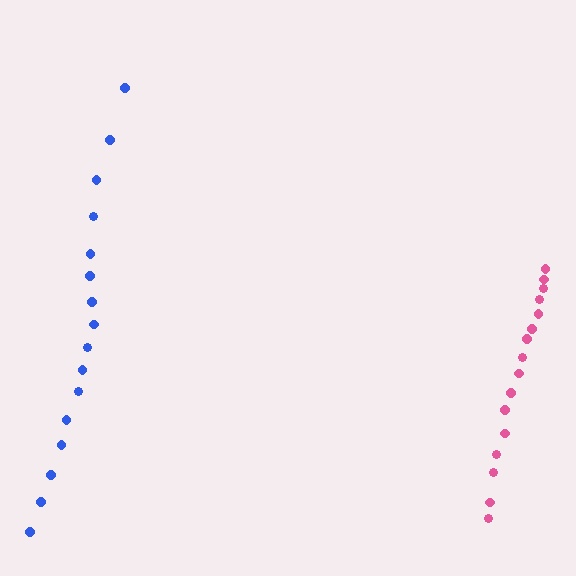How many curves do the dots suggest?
There are 2 distinct paths.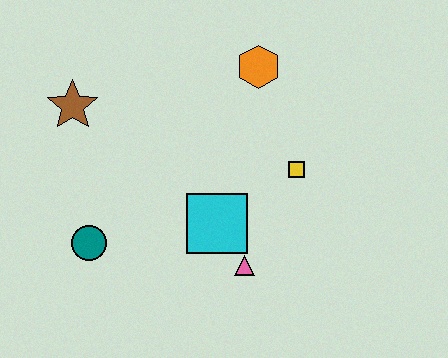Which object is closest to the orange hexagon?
The yellow square is closest to the orange hexagon.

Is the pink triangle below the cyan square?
Yes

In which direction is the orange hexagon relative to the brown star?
The orange hexagon is to the right of the brown star.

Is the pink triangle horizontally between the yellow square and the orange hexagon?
No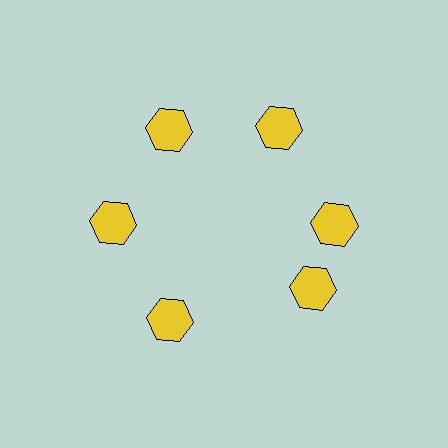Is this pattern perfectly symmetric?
No. The 6 yellow hexagons are arranged in a ring, but one element near the 5 o'clock position is rotated out of alignment along the ring, breaking the 6-fold rotational symmetry.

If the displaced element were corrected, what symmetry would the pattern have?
It would have 6-fold rotational symmetry — the pattern would map onto itself every 60 degrees.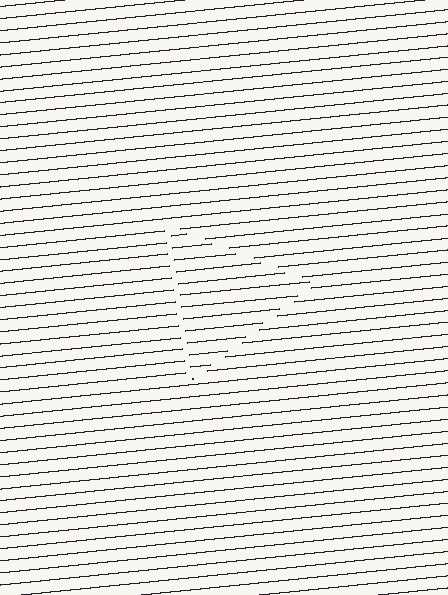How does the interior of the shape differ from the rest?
The interior of the shape contains the same grating, shifted by half a period — the contour is defined by the phase discontinuity where line-ends from the inner and outer gratings abut.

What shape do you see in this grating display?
An illusory triangle. The interior of the shape contains the same grating, shifted by half a period — the contour is defined by the phase discontinuity where line-ends from the inner and outer gratings abut.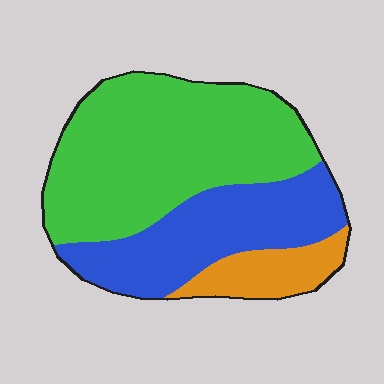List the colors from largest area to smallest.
From largest to smallest: green, blue, orange.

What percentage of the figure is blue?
Blue covers roughly 30% of the figure.